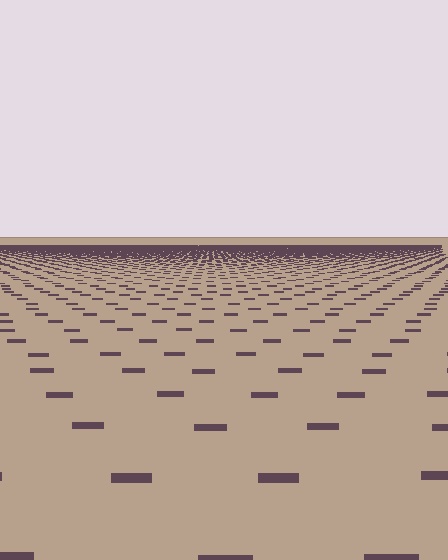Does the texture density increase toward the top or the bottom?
Density increases toward the top.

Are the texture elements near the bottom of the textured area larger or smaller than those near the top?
Larger. Near the bottom, elements are closer to the viewer and appear at a bigger on-screen size.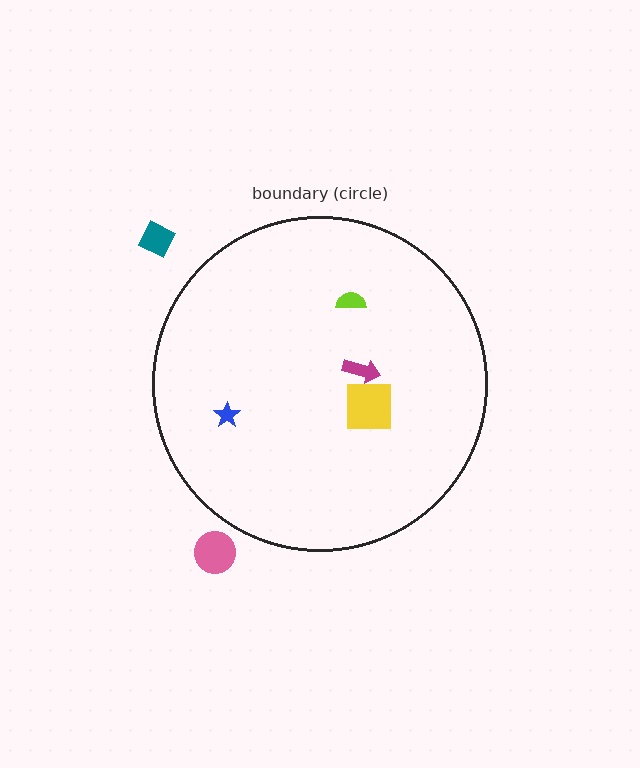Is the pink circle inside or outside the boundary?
Outside.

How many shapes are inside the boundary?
4 inside, 2 outside.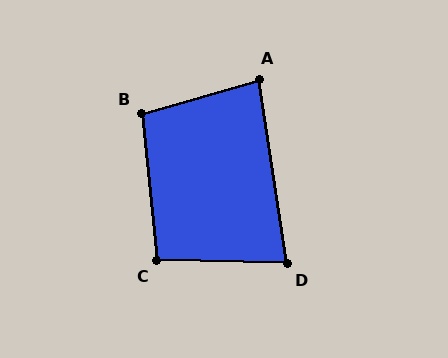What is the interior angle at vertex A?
Approximately 83 degrees (acute).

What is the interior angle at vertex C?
Approximately 97 degrees (obtuse).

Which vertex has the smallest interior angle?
D, at approximately 80 degrees.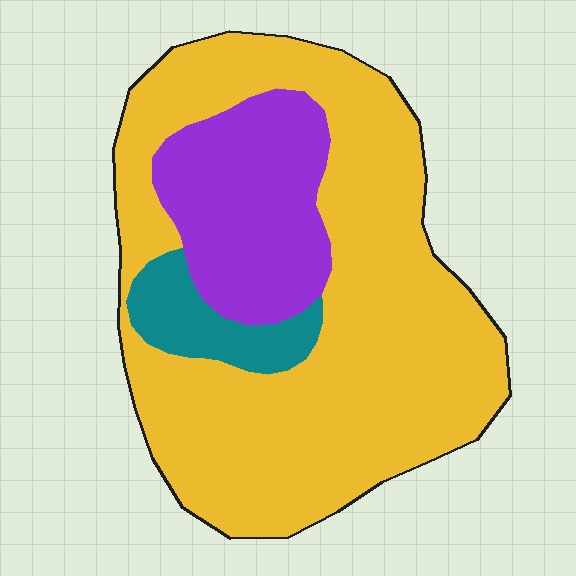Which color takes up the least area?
Teal, at roughly 10%.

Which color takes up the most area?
Yellow, at roughly 70%.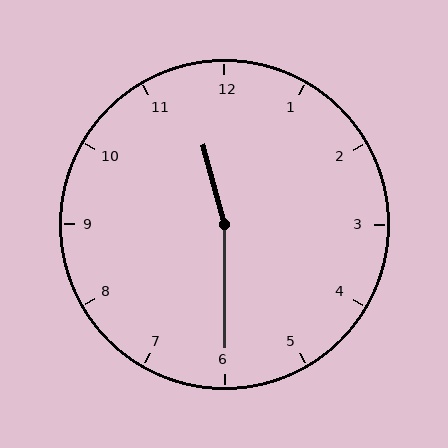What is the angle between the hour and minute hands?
Approximately 165 degrees.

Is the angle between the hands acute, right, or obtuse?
It is obtuse.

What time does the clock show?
11:30.